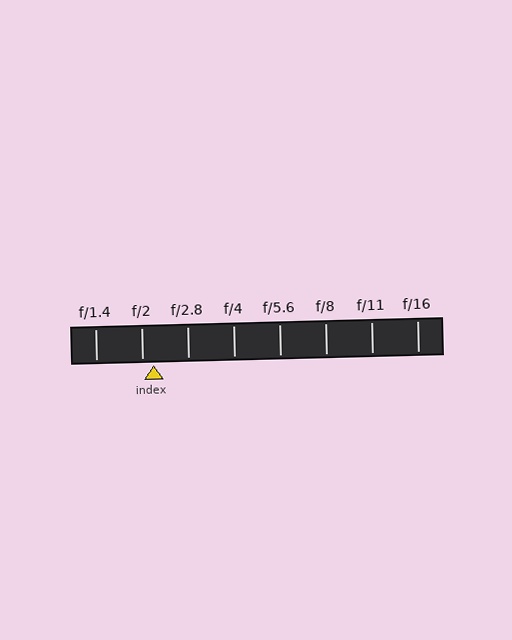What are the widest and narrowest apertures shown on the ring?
The widest aperture shown is f/1.4 and the narrowest is f/16.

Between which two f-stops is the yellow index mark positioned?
The index mark is between f/2 and f/2.8.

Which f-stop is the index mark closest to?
The index mark is closest to f/2.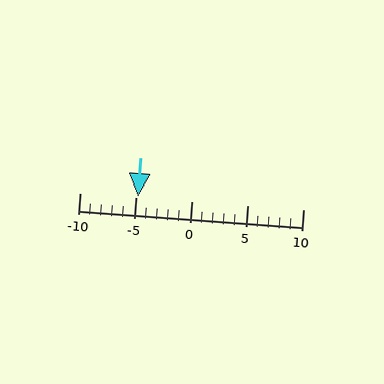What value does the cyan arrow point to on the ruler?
The cyan arrow points to approximately -5.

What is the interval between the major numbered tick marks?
The major tick marks are spaced 5 units apart.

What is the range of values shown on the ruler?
The ruler shows values from -10 to 10.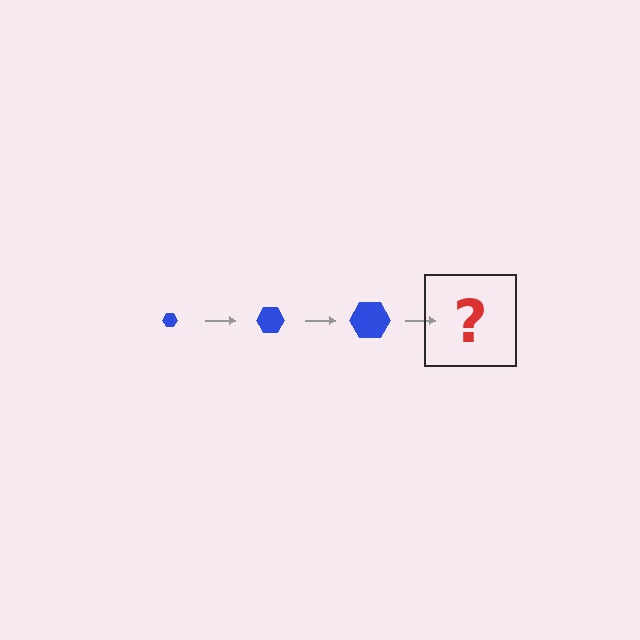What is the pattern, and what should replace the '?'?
The pattern is that the hexagon gets progressively larger each step. The '?' should be a blue hexagon, larger than the previous one.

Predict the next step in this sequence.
The next step is a blue hexagon, larger than the previous one.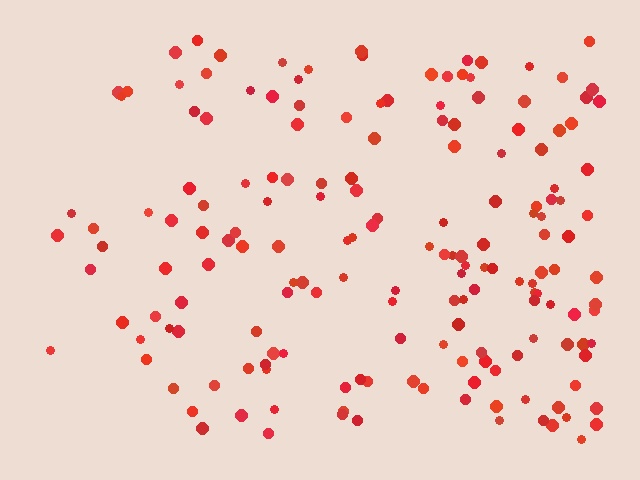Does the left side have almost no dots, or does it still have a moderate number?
Still a moderate number, just noticeably fewer than the right.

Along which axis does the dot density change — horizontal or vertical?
Horizontal.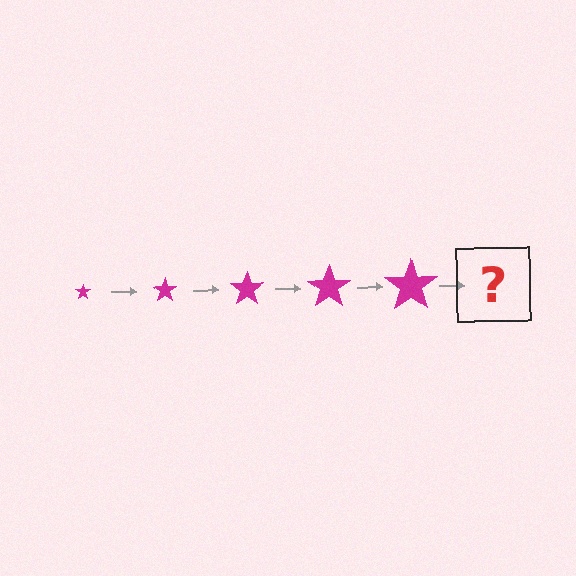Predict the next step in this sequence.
The next step is a magenta star, larger than the previous one.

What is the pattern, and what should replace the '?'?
The pattern is that the star gets progressively larger each step. The '?' should be a magenta star, larger than the previous one.